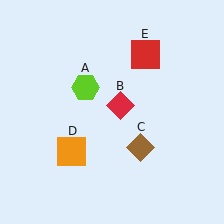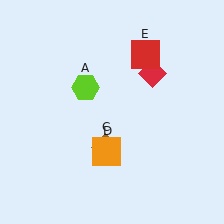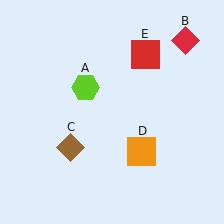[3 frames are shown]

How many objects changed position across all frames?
3 objects changed position: red diamond (object B), brown diamond (object C), orange square (object D).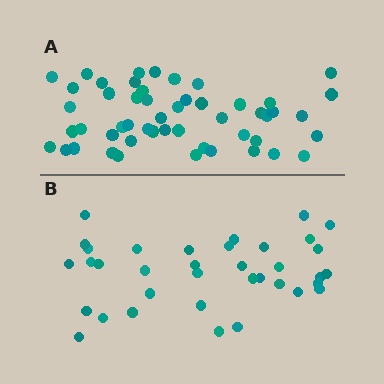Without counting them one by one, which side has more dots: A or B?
Region A (the top region) has more dots.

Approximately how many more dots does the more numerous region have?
Region A has approximately 15 more dots than region B.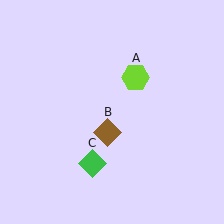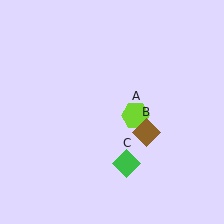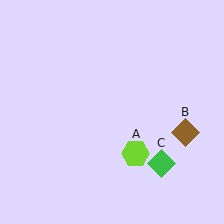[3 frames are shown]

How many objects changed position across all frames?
3 objects changed position: lime hexagon (object A), brown diamond (object B), green diamond (object C).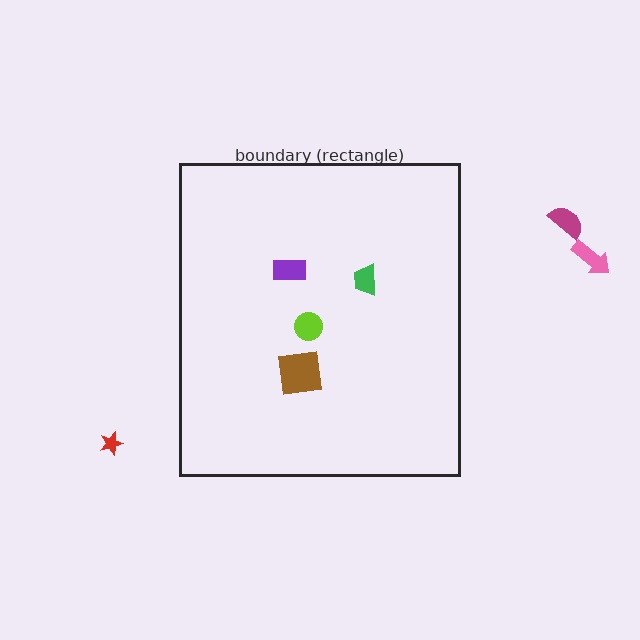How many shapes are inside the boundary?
4 inside, 3 outside.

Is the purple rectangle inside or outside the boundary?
Inside.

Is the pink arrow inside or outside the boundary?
Outside.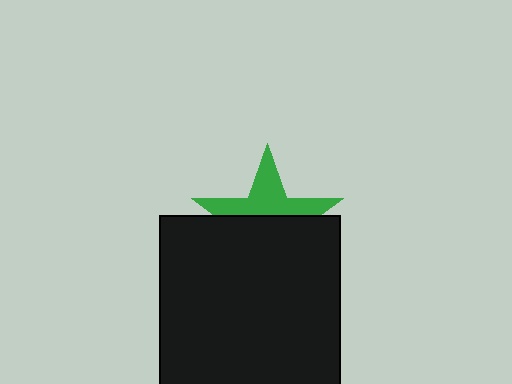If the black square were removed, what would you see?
You would see the complete green star.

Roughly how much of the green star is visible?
A small part of it is visible (roughly 45%).